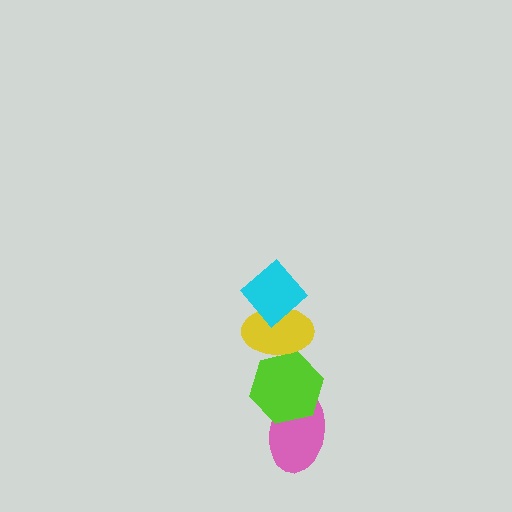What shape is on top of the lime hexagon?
The yellow ellipse is on top of the lime hexagon.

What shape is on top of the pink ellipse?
The lime hexagon is on top of the pink ellipse.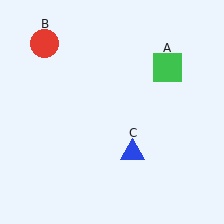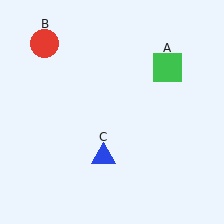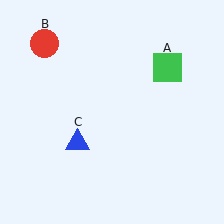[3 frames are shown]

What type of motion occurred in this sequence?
The blue triangle (object C) rotated clockwise around the center of the scene.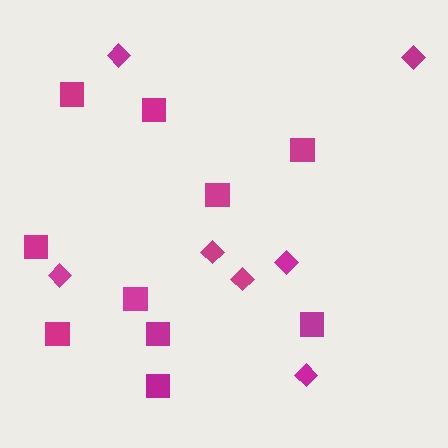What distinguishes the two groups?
There are 2 groups: one group of diamonds (7) and one group of squares (10).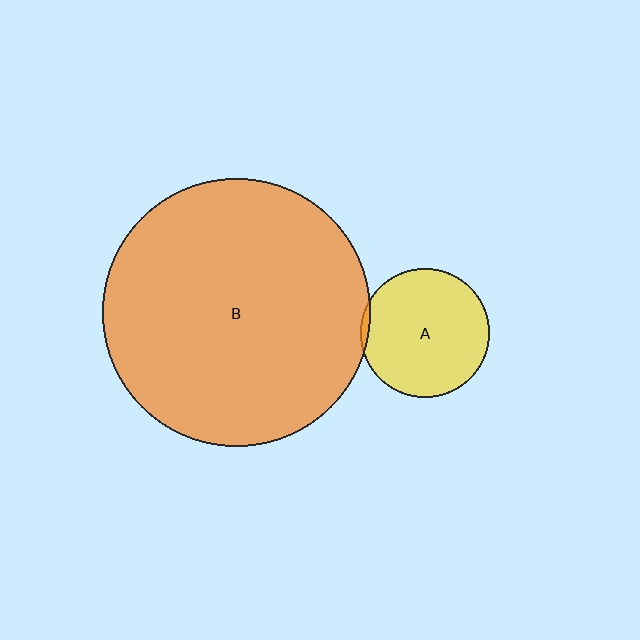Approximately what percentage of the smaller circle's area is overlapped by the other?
Approximately 5%.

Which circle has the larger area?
Circle B (orange).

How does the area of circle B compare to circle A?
Approximately 4.3 times.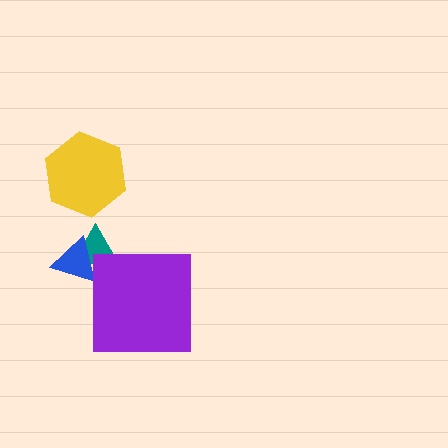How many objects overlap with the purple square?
0 objects overlap with the purple square.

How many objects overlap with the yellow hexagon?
0 objects overlap with the yellow hexagon.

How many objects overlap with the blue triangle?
1 object overlaps with the blue triangle.